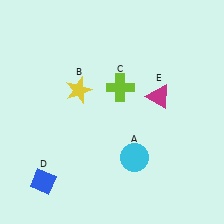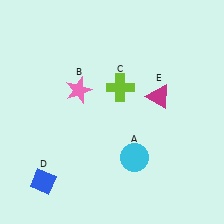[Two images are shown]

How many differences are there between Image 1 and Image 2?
There is 1 difference between the two images.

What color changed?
The star (B) changed from yellow in Image 1 to pink in Image 2.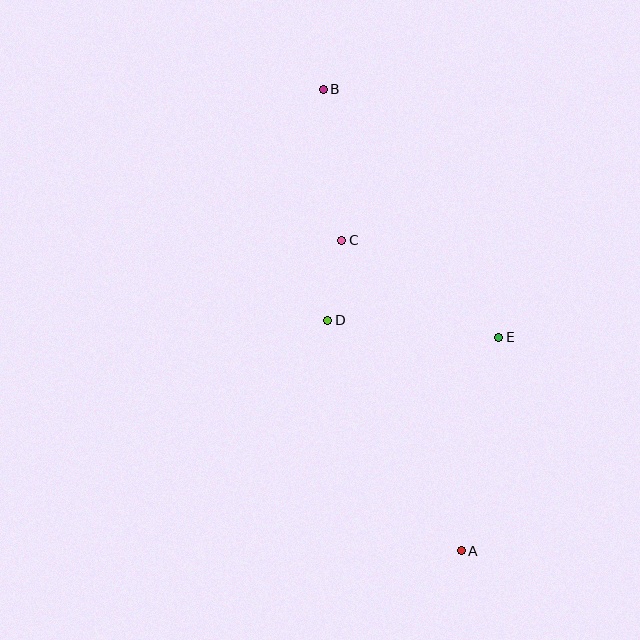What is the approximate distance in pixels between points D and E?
The distance between D and E is approximately 172 pixels.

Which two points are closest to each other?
Points C and D are closest to each other.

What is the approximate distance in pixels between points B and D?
The distance between B and D is approximately 231 pixels.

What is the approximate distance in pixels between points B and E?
The distance between B and E is approximately 304 pixels.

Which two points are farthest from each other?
Points A and B are farthest from each other.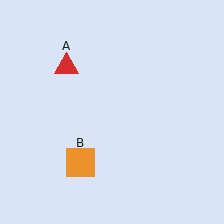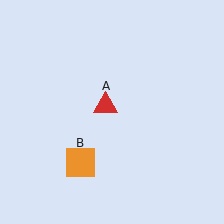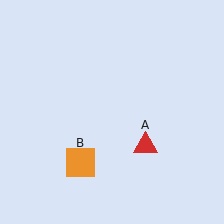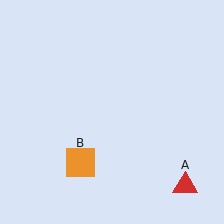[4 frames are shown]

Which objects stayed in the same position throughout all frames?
Orange square (object B) remained stationary.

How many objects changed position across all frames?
1 object changed position: red triangle (object A).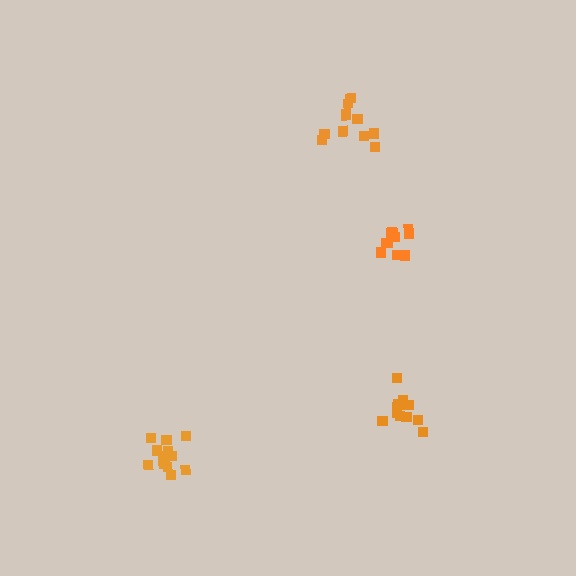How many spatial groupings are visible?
There are 4 spatial groupings.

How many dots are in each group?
Group 1: 12 dots, Group 2: 12 dots, Group 3: 11 dots, Group 4: 14 dots (49 total).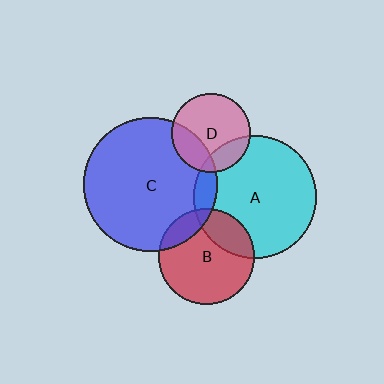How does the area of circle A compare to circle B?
Approximately 1.6 times.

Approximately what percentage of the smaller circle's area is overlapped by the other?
Approximately 20%.